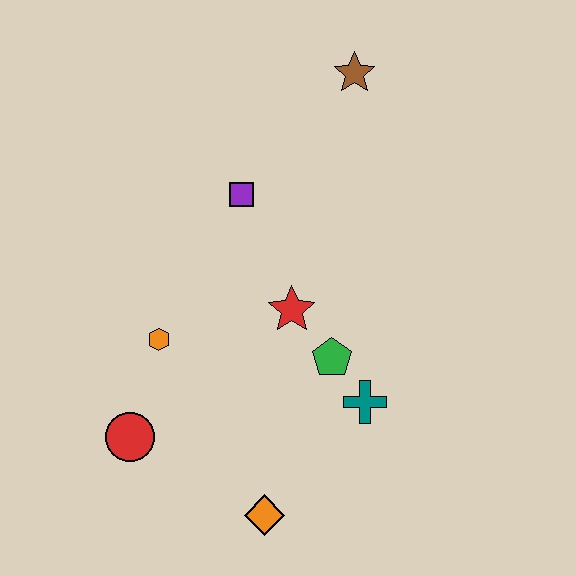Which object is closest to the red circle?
The orange hexagon is closest to the red circle.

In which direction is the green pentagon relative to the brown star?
The green pentagon is below the brown star.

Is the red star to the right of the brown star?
No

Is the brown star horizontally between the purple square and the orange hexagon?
No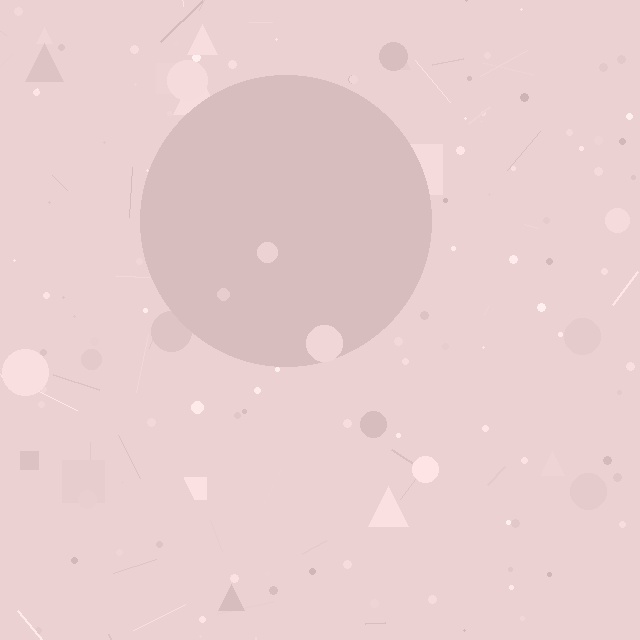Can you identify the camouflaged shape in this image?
The camouflaged shape is a circle.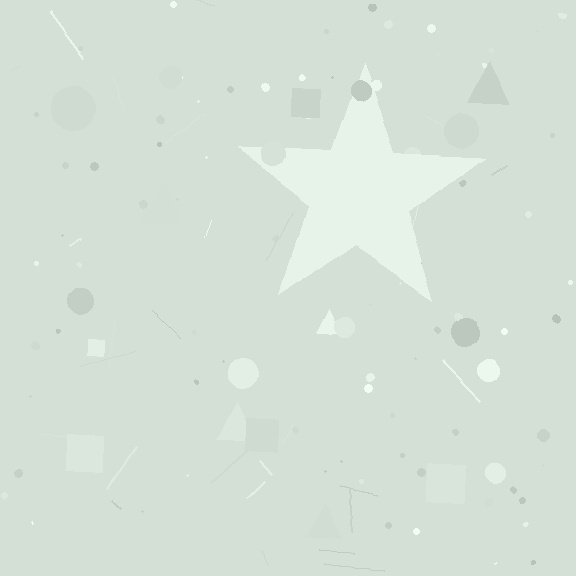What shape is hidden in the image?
A star is hidden in the image.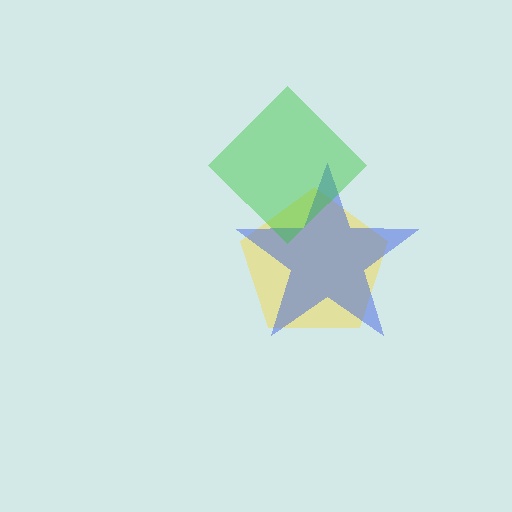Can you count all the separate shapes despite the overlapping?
Yes, there are 3 separate shapes.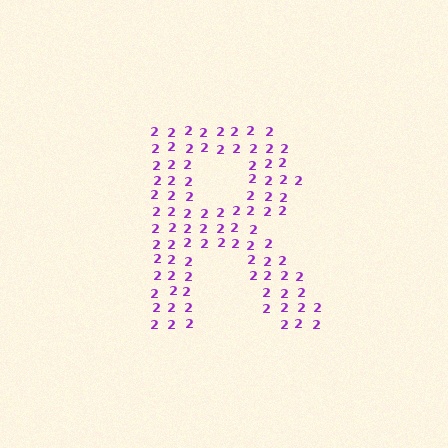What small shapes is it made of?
It is made of small digit 2's.